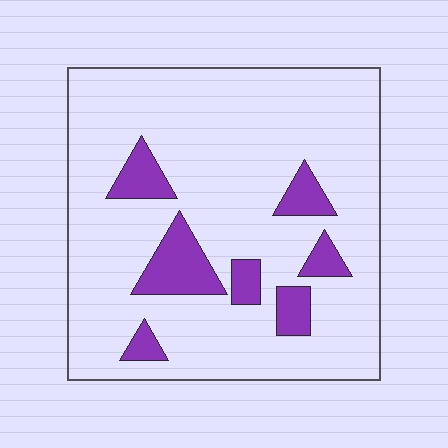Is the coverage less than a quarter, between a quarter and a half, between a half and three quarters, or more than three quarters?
Less than a quarter.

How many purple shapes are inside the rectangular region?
7.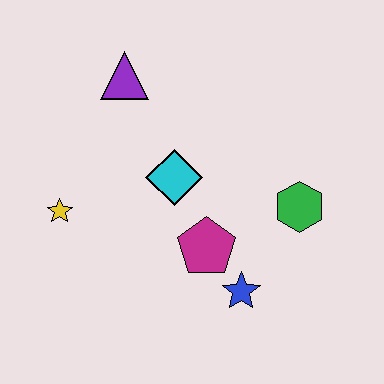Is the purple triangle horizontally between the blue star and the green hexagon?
No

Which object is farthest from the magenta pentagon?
The purple triangle is farthest from the magenta pentagon.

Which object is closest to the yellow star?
The cyan diamond is closest to the yellow star.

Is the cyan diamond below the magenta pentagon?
No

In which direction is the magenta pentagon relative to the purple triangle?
The magenta pentagon is below the purple triangle.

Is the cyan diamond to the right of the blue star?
No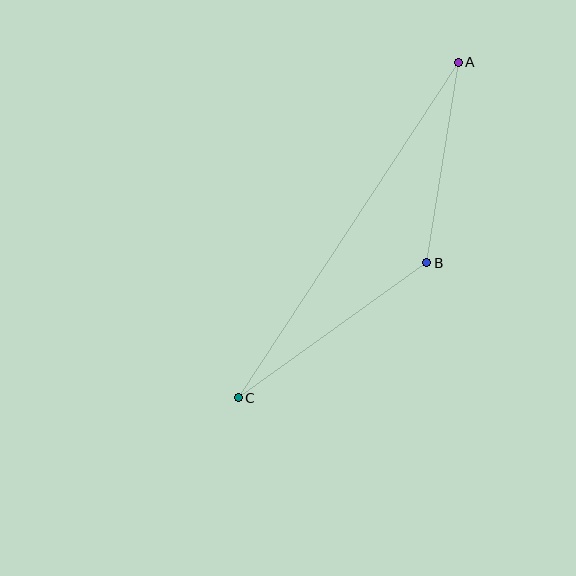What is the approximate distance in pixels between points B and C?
The distance between B and C is approximately 232 pixels.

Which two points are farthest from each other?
Points A and C are farthest from each other.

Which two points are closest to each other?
Points A and B are closest to each other.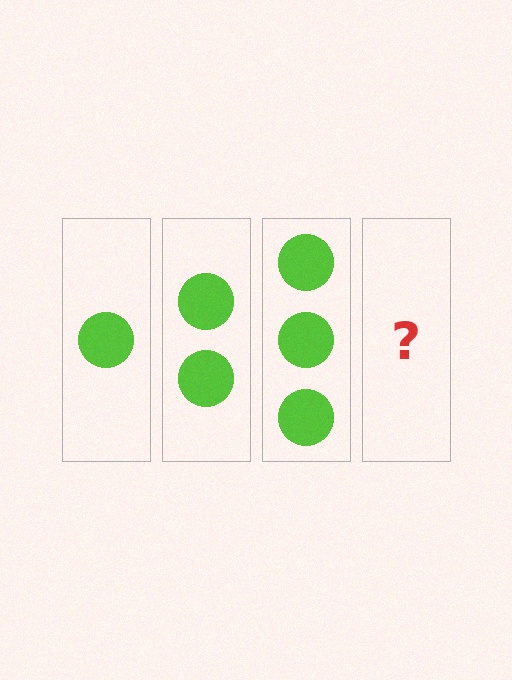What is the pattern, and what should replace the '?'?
The pattern is that each step adds one more circle. The '?' should be 4 circles.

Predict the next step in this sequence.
The next step is 4 circles.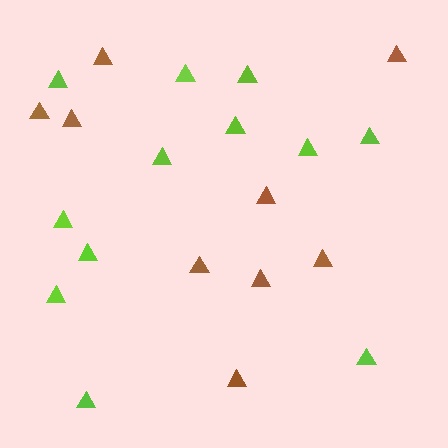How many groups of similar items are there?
There are 2 groups: one group of brown triangles (9) and one group of lime triangles (12).